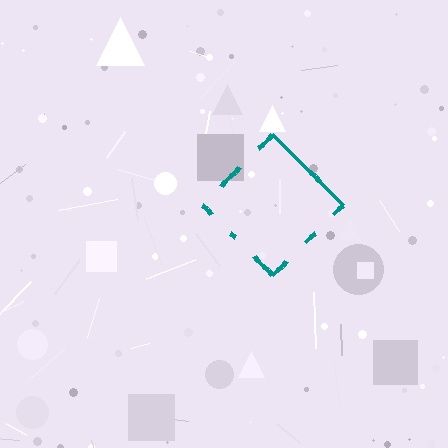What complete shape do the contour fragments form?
The contour fragments form a diamond.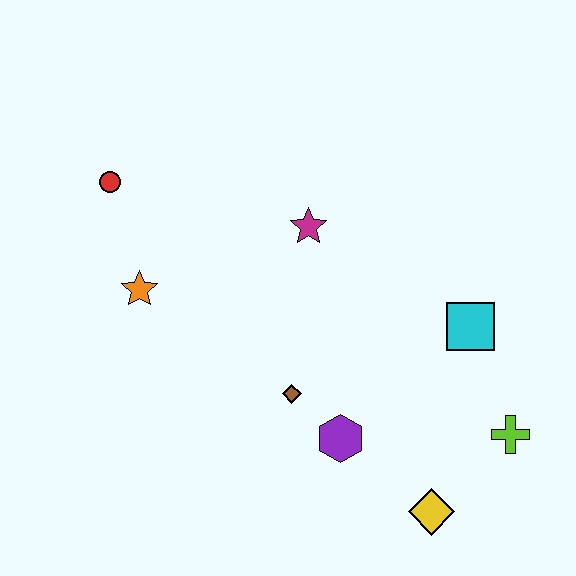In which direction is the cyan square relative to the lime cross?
The cyan square is above the lime cross.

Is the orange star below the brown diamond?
No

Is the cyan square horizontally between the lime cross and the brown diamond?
Yes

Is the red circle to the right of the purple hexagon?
No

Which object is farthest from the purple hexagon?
The red circle is farthest from the purple hexagon.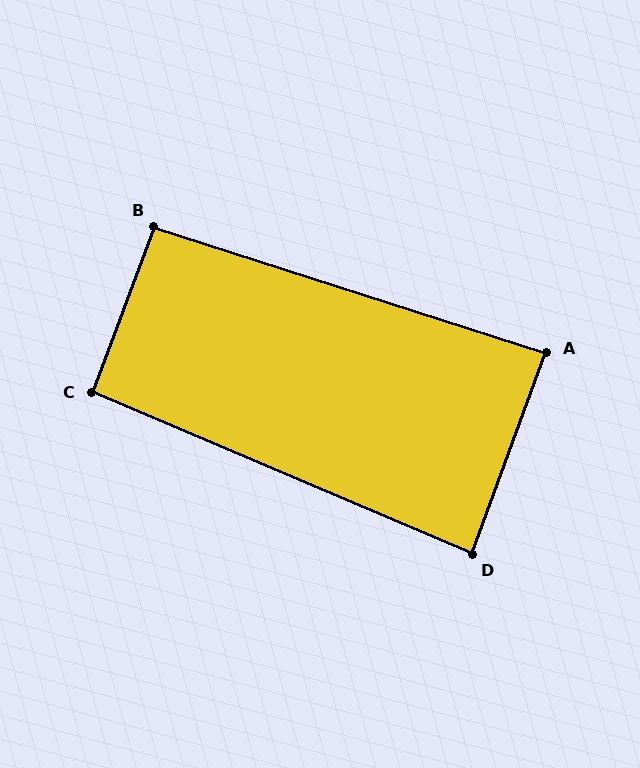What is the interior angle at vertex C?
Approximately 92 degrees (approximately right).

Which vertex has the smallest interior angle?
D, at approximately 87 degrees.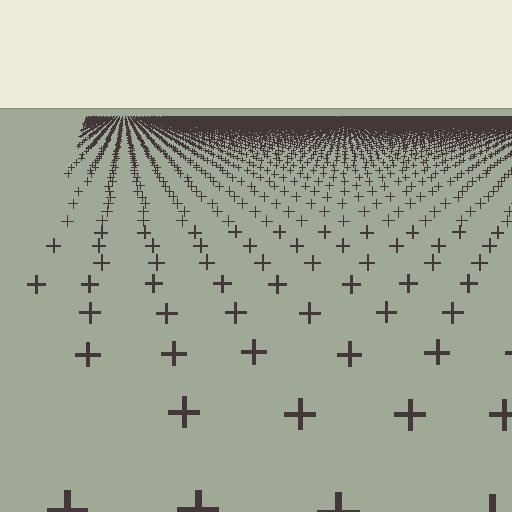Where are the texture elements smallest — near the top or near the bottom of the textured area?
Near the top.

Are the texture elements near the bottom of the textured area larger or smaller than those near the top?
Larger. Near the bottom, elements are closer to the viewer and appear at a bigger on-screen size.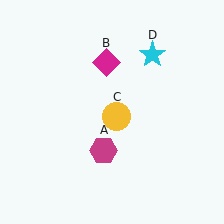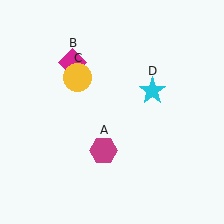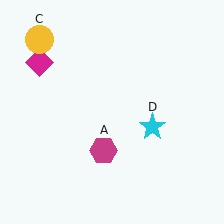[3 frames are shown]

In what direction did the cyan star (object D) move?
The cyan star (object D) moved down.